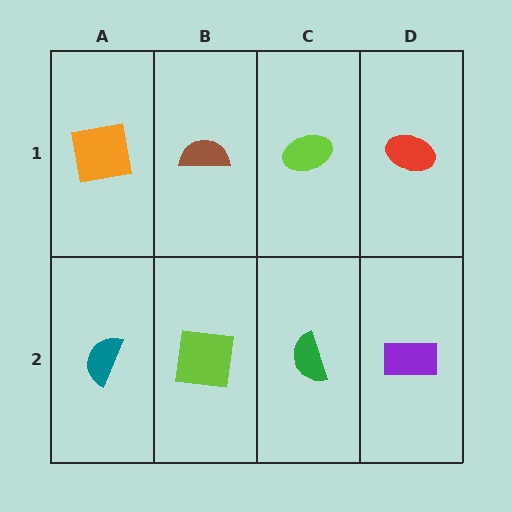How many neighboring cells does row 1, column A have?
2.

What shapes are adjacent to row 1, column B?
A lime square (row 2, column B), an orange square (row 1, column A), a lime ellipse (row 1, column C).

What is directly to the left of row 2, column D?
A green semicircle.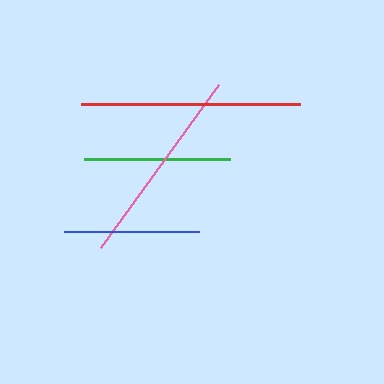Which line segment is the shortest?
The blue line is the shortest at approximately 135 pixels.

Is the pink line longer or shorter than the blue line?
The pink line is longer than the blue line.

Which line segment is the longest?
The red line is the longest at approximately 219 pixels.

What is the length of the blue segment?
The blue segment is approximately 135 pixels long.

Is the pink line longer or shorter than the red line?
The red line is longer than the pink line.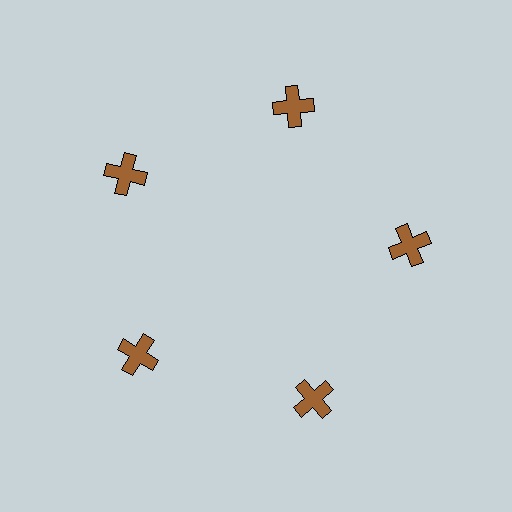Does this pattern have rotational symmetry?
Yes, this pattern has 5-fold rotational symmetry. It looks the same after rotating 72 degrees around the center.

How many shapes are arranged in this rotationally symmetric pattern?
There are 5 shapes, arranged in 5 groups of 1.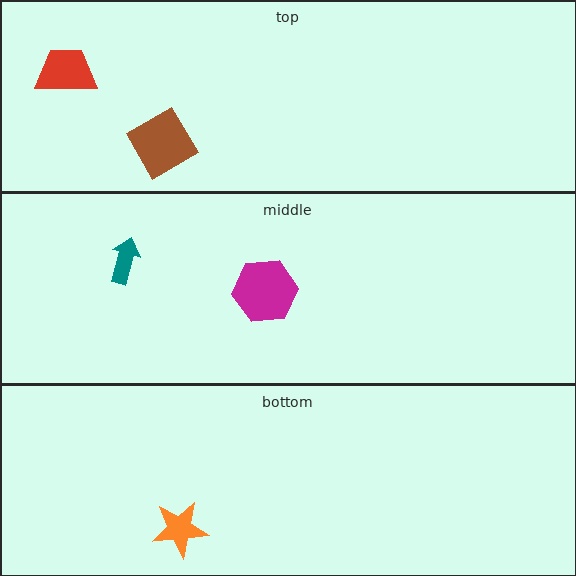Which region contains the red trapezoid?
The top region.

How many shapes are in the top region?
2.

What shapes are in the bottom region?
The orange star.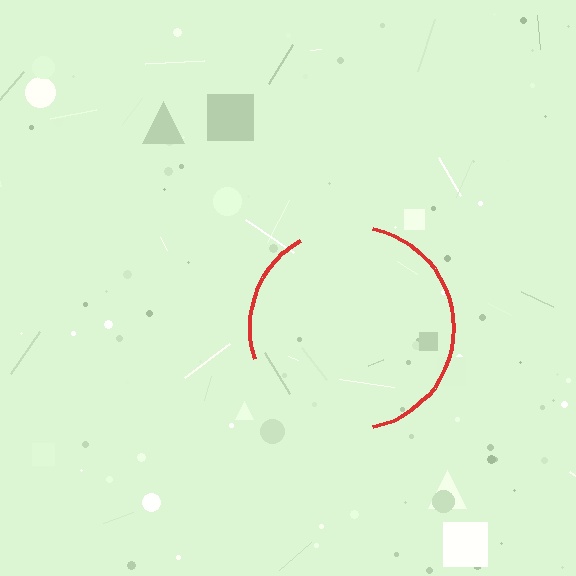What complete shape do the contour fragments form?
The contour fragments form a circle.